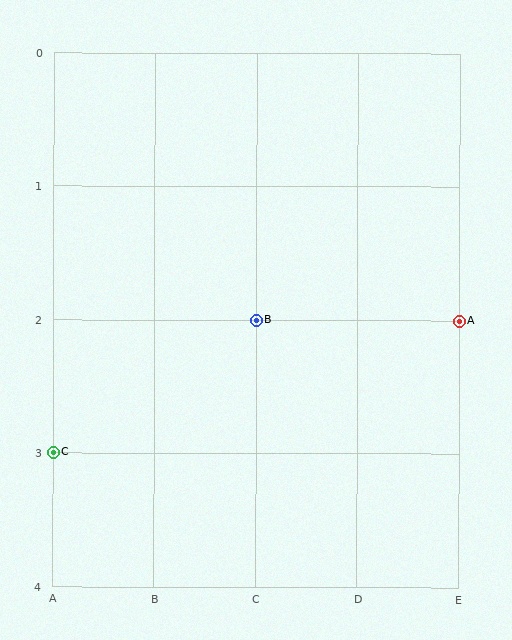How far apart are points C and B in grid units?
Points C and B are 2 columns and 1 row apart (about 2.2 grid units diagonally).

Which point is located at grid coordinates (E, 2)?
Point A is at (E, 2).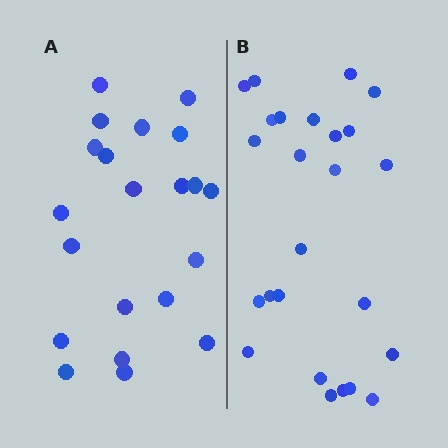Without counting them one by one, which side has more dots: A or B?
Region B (the right region) has more dots.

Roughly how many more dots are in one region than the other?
Region B has about 4 more dots than region A.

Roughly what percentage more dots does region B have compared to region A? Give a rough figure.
About 20% more.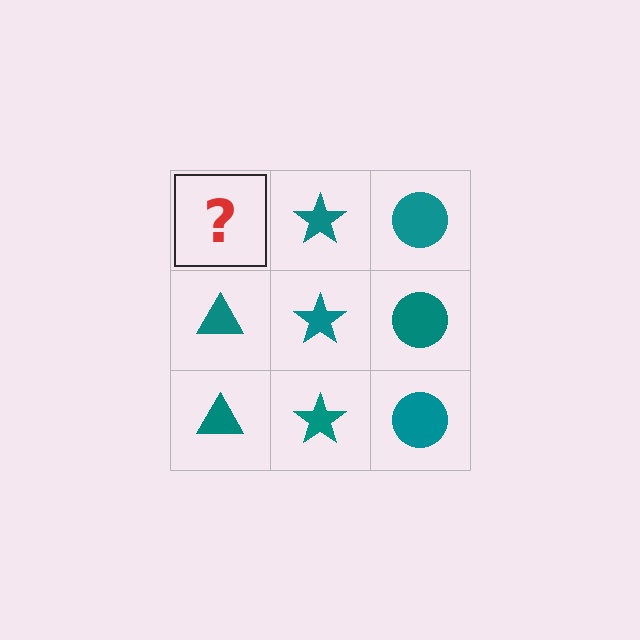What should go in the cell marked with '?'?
The missing cell should contain a teal triangle.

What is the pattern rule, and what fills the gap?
The rule is that each column has a consistent shape. The gap should be filled with a teal triangle.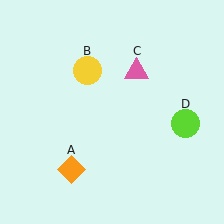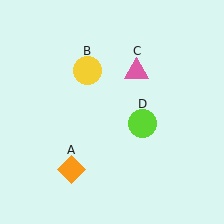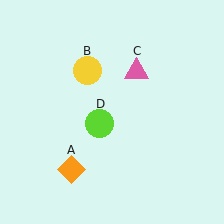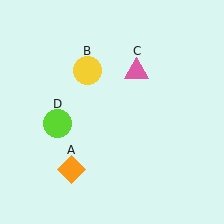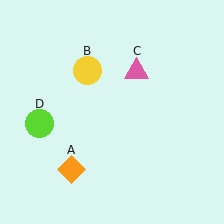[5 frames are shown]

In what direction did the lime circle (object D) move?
The lime circle (object D) moved left.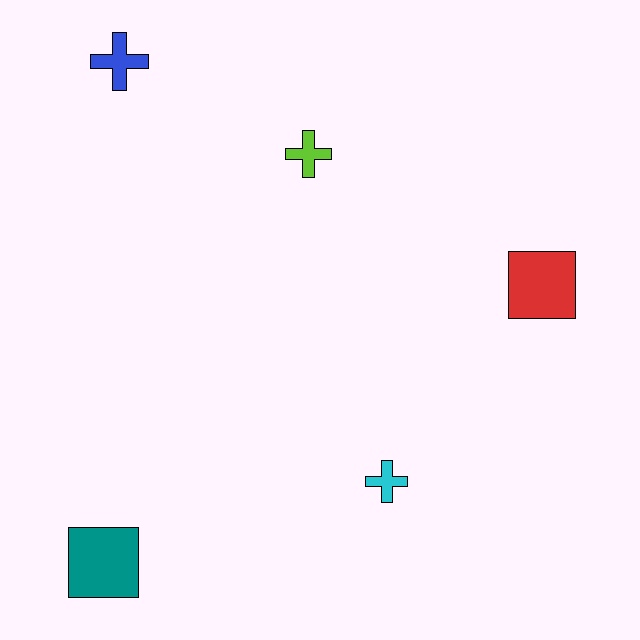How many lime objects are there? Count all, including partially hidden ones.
There is 1 lime object.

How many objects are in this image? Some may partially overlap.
There are 5 objects.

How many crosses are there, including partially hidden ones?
There are 3 crosses.